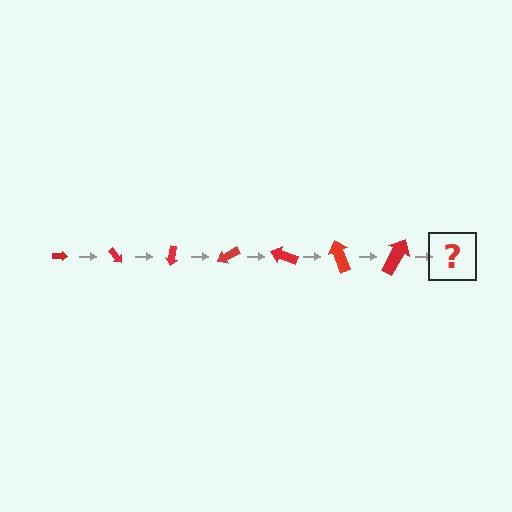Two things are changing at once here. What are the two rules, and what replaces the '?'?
The two rules are that the arrow grows larger each step and it rotates 50 degrees each step. The '?' should be an arrow, larger than the previous one and rotated 350 degrees from the start.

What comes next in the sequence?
The next element should be an arrow, larger than the previous one and rotated 350 degrees from the start.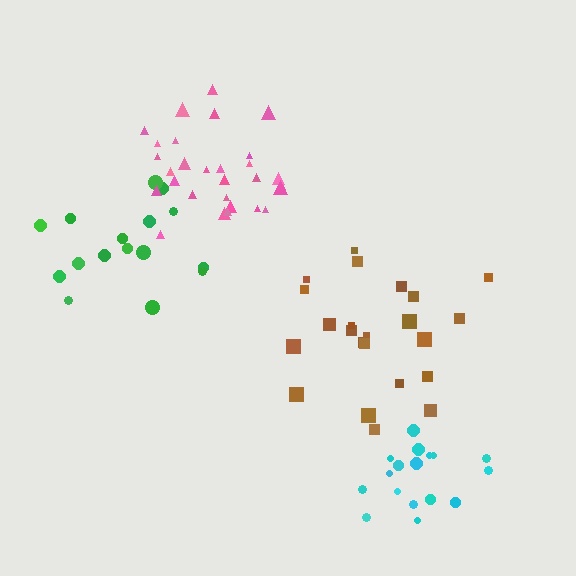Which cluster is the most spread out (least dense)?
Green.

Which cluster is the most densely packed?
Pink.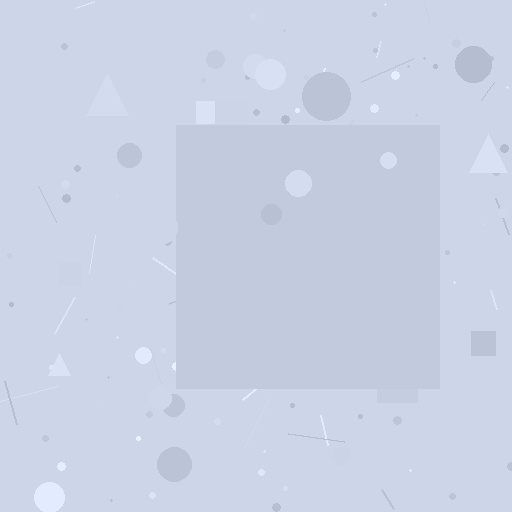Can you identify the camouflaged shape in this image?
The camouflaged shape is a square.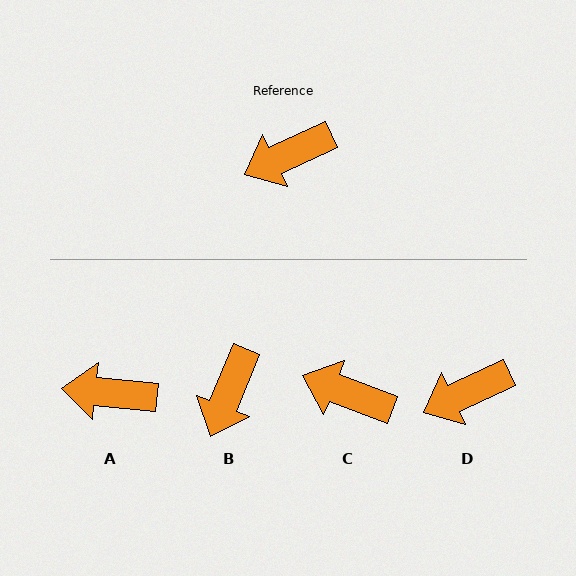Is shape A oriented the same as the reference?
No, it is off by about 30 degrees.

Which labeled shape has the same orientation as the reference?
D.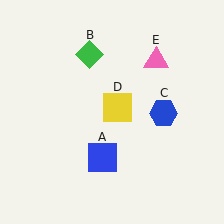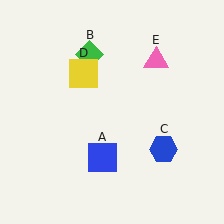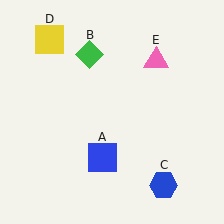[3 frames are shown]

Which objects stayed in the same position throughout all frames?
Blue square (object A) and green diamond (object B) and pink triangle (object E) remained stationary.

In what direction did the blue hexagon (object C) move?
The blue hexagon (object C) moved down.